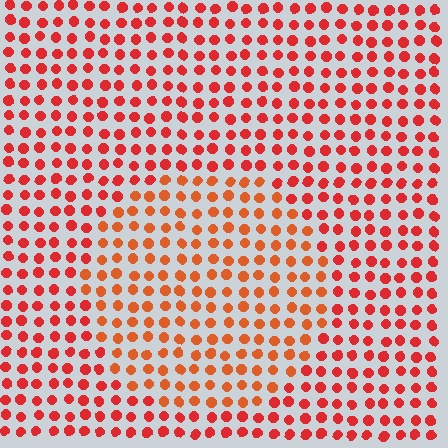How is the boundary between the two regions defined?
The boundary is defined purely by a slight shift in hue (about 20 degrees). Spacing, size, and orientation are identical on both sides.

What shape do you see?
I see a circle.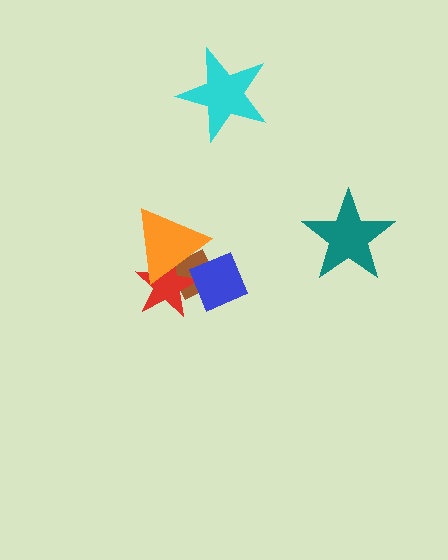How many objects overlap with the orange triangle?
3 objects overlap with the orange triangle.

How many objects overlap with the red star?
3 objects overlap with the red star.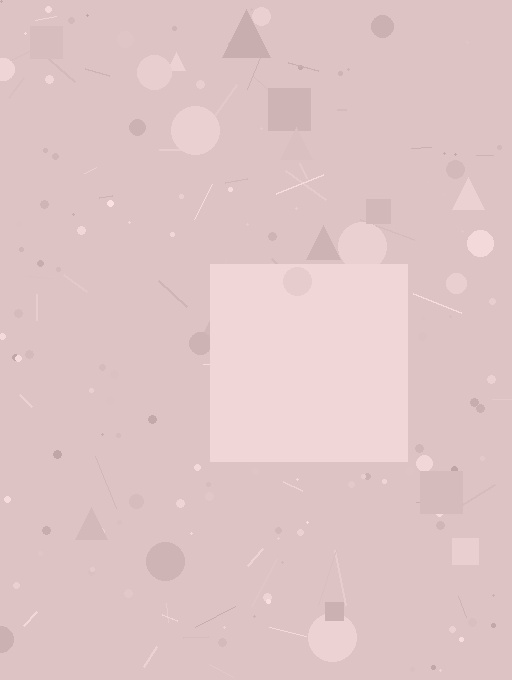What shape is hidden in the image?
A square is hidden in the image.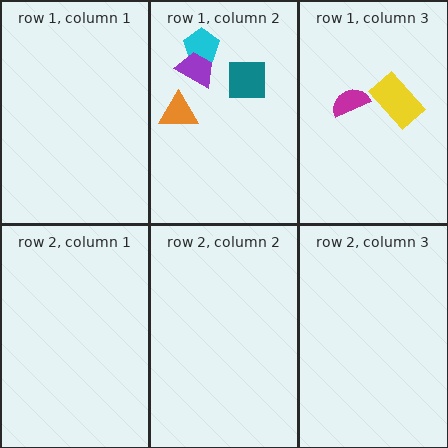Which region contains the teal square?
The row 1, column 2 region.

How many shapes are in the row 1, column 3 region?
2.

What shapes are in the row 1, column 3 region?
The magenta semicircle, the yellow rectangle.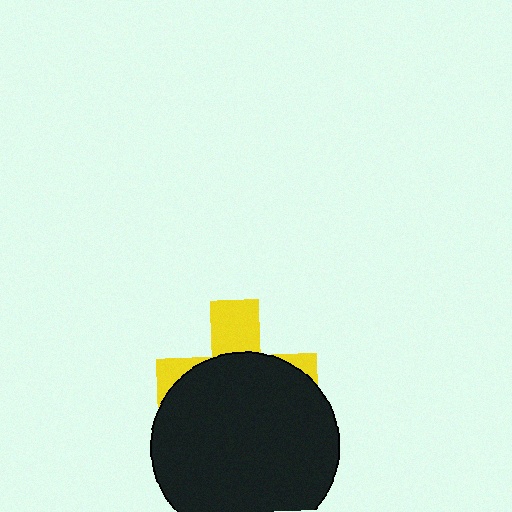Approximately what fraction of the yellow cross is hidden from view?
Roughly 68% of the yellow cross is hidden behind the black circle.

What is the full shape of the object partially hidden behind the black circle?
The partially hidden object is a yellow cross.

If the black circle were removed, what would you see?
You would see the complete yellow cross.